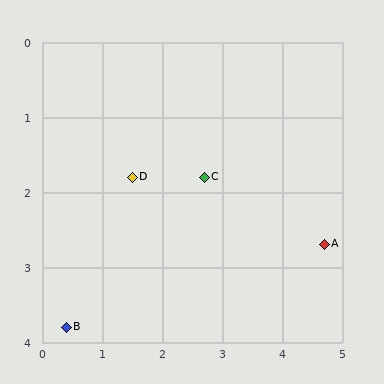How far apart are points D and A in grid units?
Points D and A are about 3.3 grid units apart.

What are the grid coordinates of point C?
Point C is at approximately (2.7, 1.8).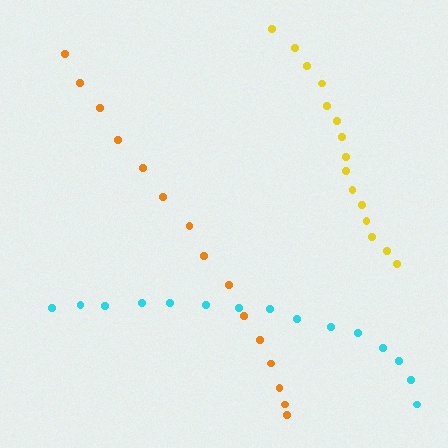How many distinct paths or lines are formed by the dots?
There are 3 distinct paths.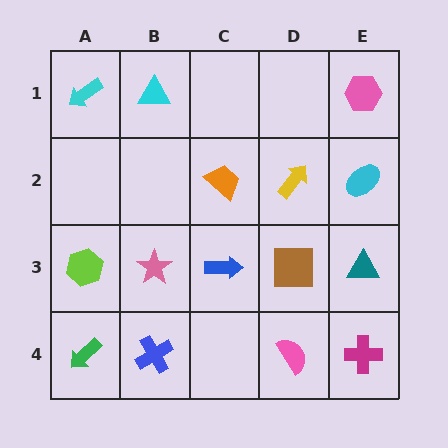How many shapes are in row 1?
3 shapes.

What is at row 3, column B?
A pink star.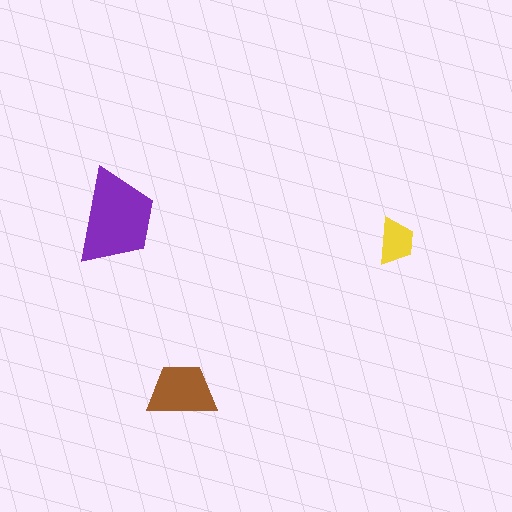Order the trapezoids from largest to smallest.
the purple one, the brown one, the yellow one.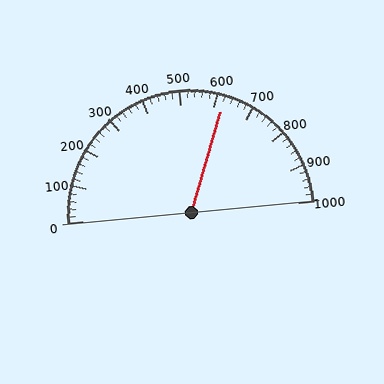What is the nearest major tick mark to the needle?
The nearest major tick mark is 600.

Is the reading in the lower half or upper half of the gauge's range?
The reading is in the upper half of the range (0 to 1000).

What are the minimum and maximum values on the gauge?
The gauge ranges from 0 to 1000.